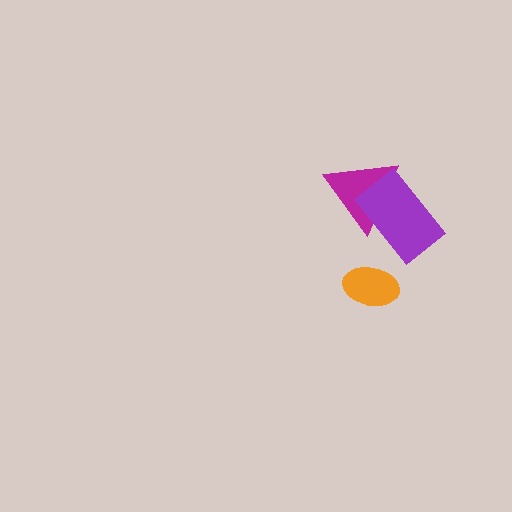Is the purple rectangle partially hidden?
No, no other shape covers it.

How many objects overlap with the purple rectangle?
1 object overlaps with the purple rectangle.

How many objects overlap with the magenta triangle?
1 object overlaps with the magenta triangle.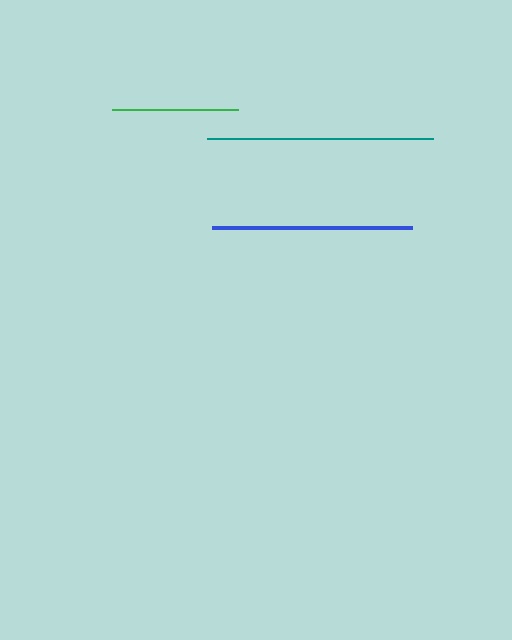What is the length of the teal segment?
The teal segment is approximately 226 pixels long.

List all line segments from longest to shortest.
From longest to shortest: teal, blue, green.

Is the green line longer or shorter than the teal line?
The teal line is longer than the green line.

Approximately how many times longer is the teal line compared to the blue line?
The teal line is approximately 1.1 times the length of the blue line.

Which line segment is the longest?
The teal line is the longest at approximately 226 pixels.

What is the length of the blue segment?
The blue segment is approximately 200 pixels long.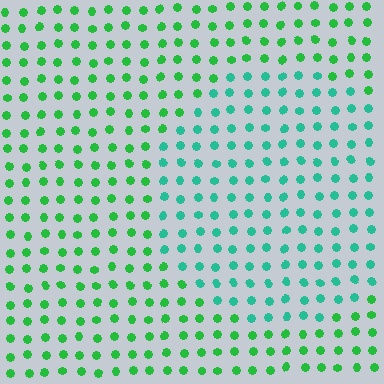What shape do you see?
I see a circle.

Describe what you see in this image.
The image is filled with small green elements in a uniform arrangement. A circle-shaped region is visible where the elements are tinted to a slightly different hue, forming a subtle color boundary.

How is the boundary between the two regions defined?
The boundary is defined purely by a slight shift in hue (about 36 degrees). Spacing, size, and orientation are identical on both sides.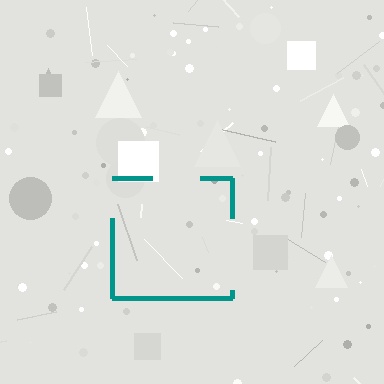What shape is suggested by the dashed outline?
The dashed outline suggests a square.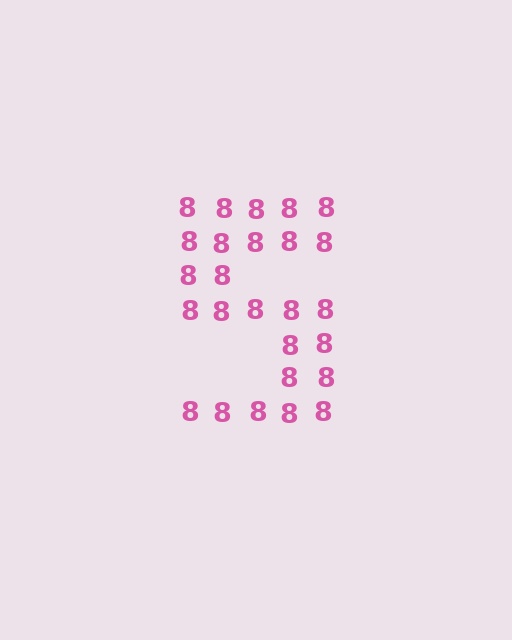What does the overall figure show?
The overall figure shows the digit 5.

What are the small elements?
The small elements are digit 8's.